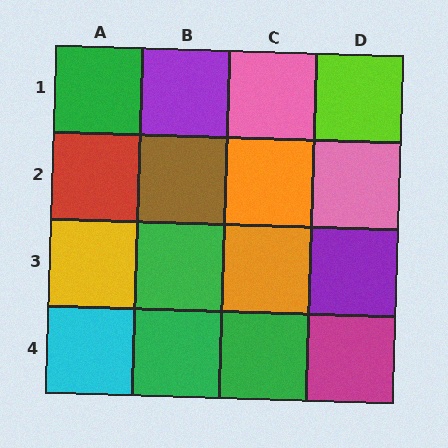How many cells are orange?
2 cells are orange.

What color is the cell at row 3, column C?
Orange.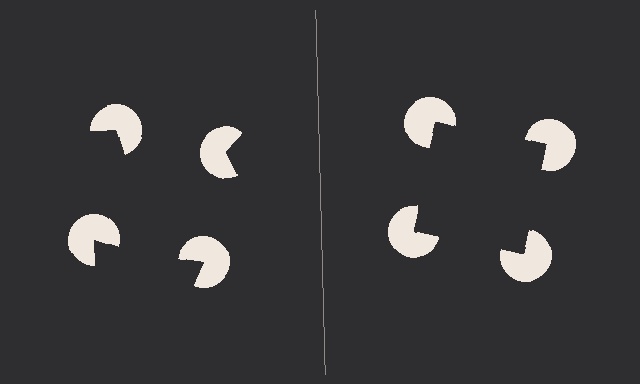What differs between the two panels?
The pac-man discs are positioned identically on both sides; only the wedge orientations differ. On the right they align to a square; on the left they are misaligned.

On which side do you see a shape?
An illusory square appears on the right side. On the left side the wedge cuts are rotated, so no coherent shape forms.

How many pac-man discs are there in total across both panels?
8 — 4 on each side.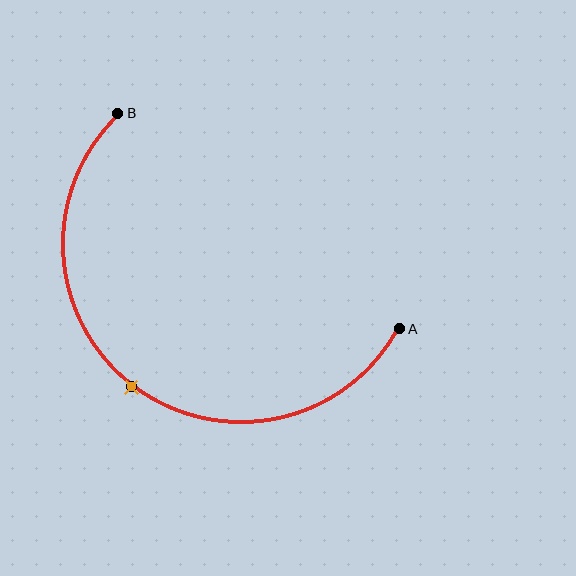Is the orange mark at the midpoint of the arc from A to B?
Yes. The orange mark lies on the arc at equal arc-length from both A and B — it is the arc midpoint.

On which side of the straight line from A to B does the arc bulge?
The arc bulges below and to the left of the straight line connecting A and B.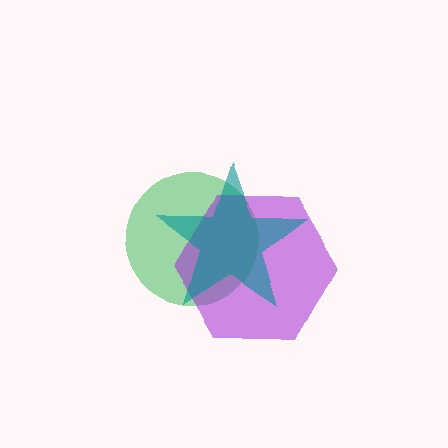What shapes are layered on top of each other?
The layered shapes are: a green circle, a purple hexagon, a teal star.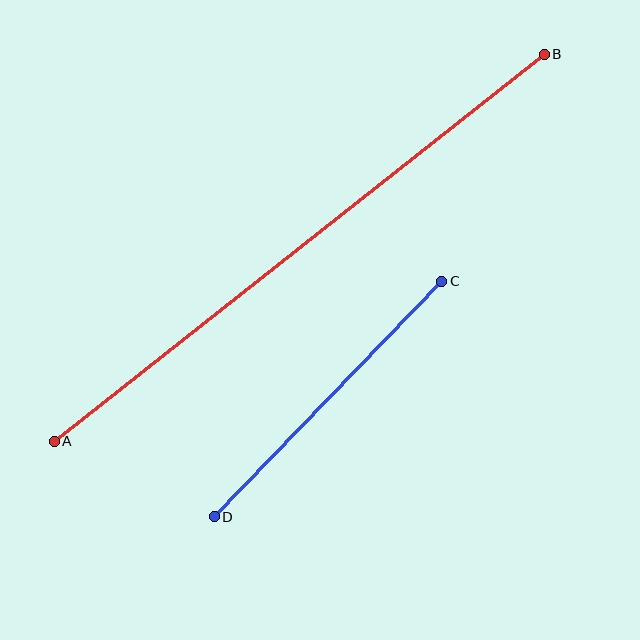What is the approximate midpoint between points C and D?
The midpoint is at approximately (328, 399) pixels.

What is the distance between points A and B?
The distance is approximately 624 pixels.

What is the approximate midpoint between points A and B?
The midpoint is at approximately (299, 248) pixels.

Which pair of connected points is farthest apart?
Points A and B are farthest apart.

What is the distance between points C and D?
The distance is approximately 328 pixels.